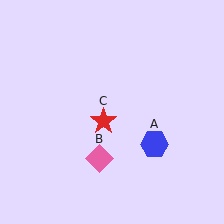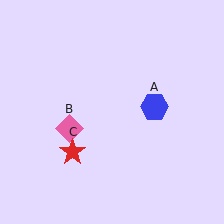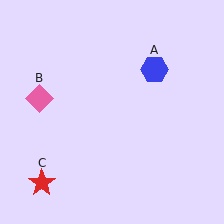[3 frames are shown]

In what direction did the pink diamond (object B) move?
The pink diamond (object B) moved up and to the left.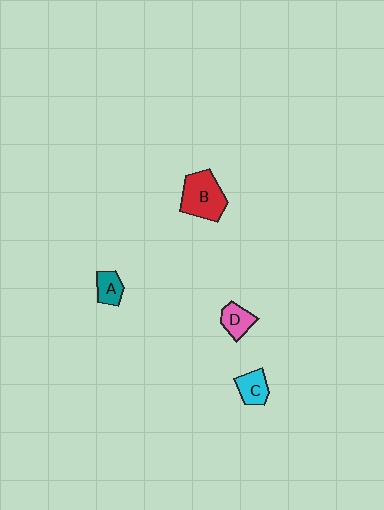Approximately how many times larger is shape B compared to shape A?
Approximately 2.2 times.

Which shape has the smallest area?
Shape A (teal).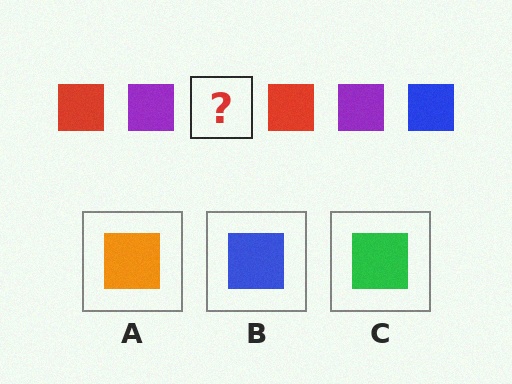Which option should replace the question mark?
Option B.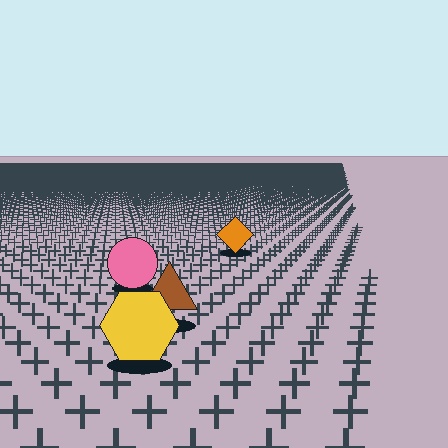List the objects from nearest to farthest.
From nearest to farthest: the yellow hexagon, the brown triangle, the pink circle, the orange diamond.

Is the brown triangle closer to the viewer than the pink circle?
Yes. The brown triangle is closer — you can tell from the texture gradient: the ground texture is coarser near it.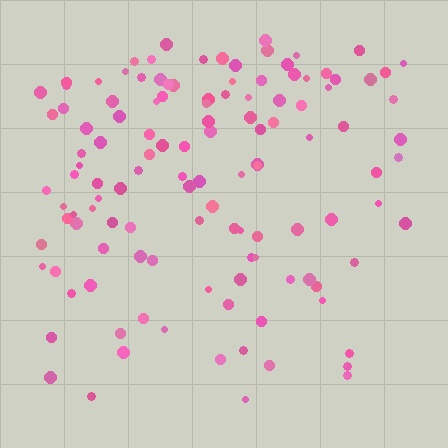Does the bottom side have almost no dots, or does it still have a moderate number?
Still a moderate number, just noticeably fewer than the top.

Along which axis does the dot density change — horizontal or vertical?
Vertical.